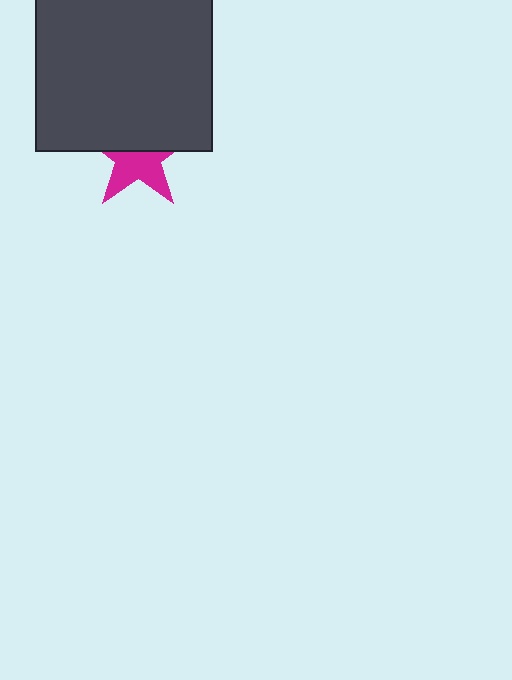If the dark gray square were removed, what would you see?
You would see the complete magenta star.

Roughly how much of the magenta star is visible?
About half of it is visible (roughly 51%).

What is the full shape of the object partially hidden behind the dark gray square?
The partially hidden object is a magenta star.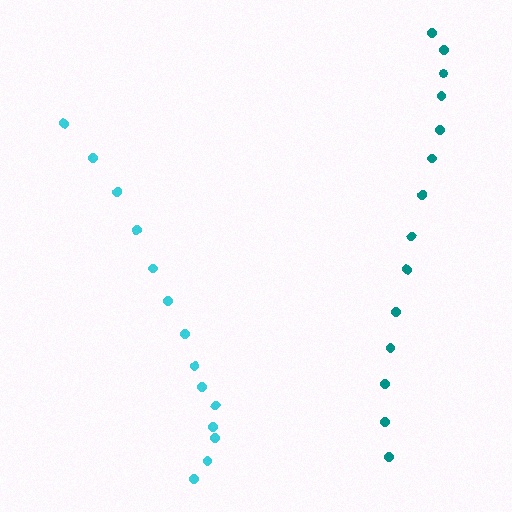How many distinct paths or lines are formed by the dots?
There are 2 distinct paths.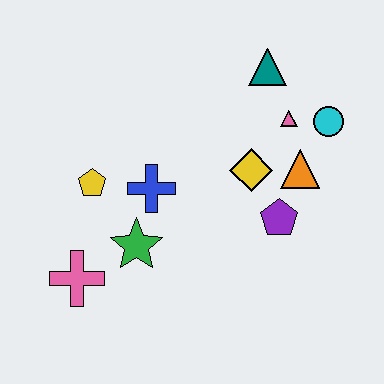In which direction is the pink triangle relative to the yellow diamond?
The pink triangle is above the yellow diamond.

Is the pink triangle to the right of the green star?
Yes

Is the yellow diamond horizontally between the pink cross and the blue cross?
No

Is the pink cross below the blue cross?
Yes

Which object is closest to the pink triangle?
The cyan circle is closest to the pink triangle.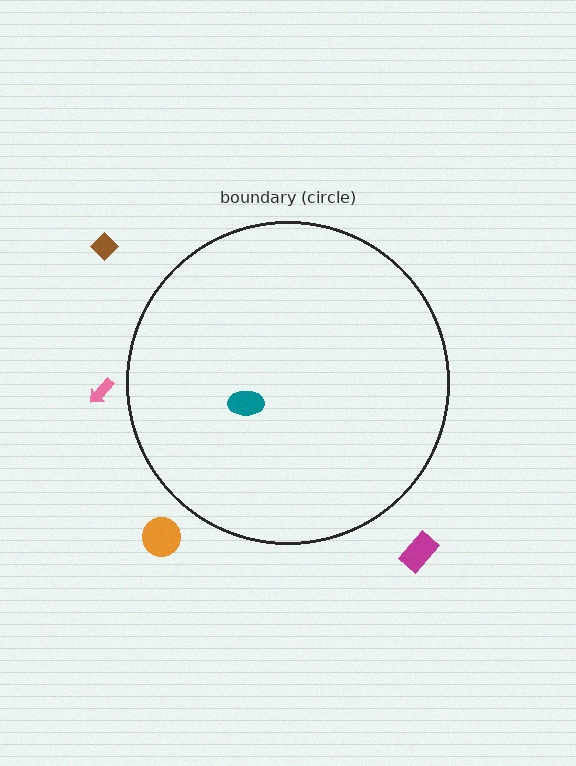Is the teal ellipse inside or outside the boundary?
Inside.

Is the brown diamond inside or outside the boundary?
Outside.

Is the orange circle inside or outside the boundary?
Outside.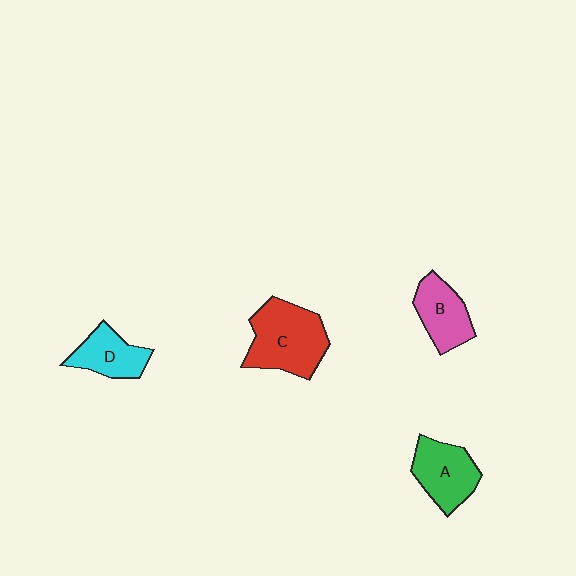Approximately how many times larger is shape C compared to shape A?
Approximately 1.4 times.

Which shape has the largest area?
Shape C (red).